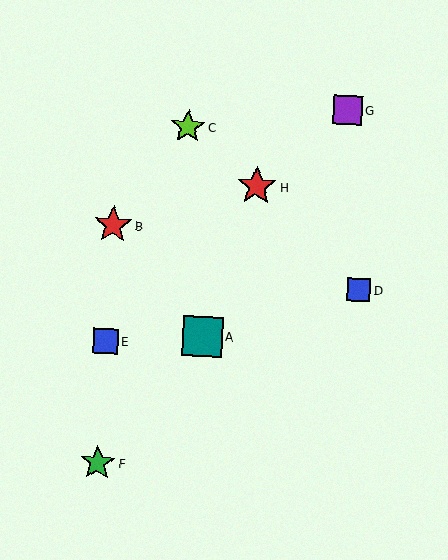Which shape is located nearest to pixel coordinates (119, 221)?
The red star (labeled B) at (113, 225) is nearest to that location.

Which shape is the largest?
The red star (labeled H) is the largest.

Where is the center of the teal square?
The center of the teal square is at (203, 336).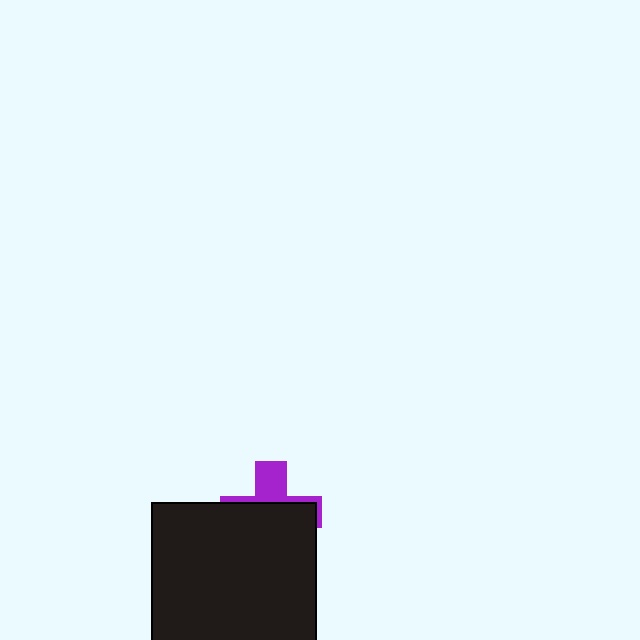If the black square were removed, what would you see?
You would see the complete purple cross.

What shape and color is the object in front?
The object in front is a black square.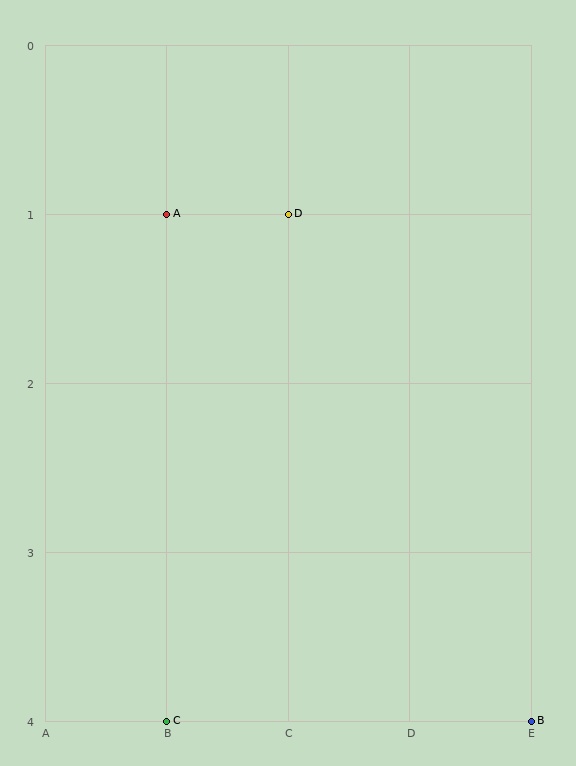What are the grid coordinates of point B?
Point B is at grid coordinates (E, 4).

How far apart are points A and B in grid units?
Points A and B are 3 columns and 3 rows apart (about 4.2 grid units diagonally).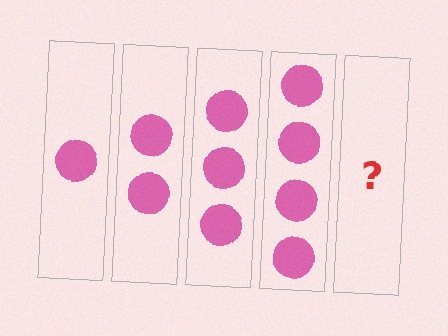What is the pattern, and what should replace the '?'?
The pattern is that each step adds one more circle. The '?' should be 5 circles.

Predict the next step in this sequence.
The next step is 5 circles.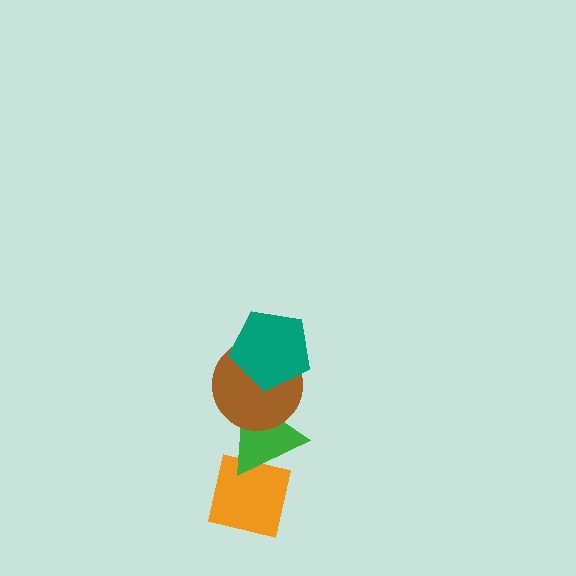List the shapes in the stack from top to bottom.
From top to bottom: the teal pentagon, the brown circle, the green triangle, the orange square.